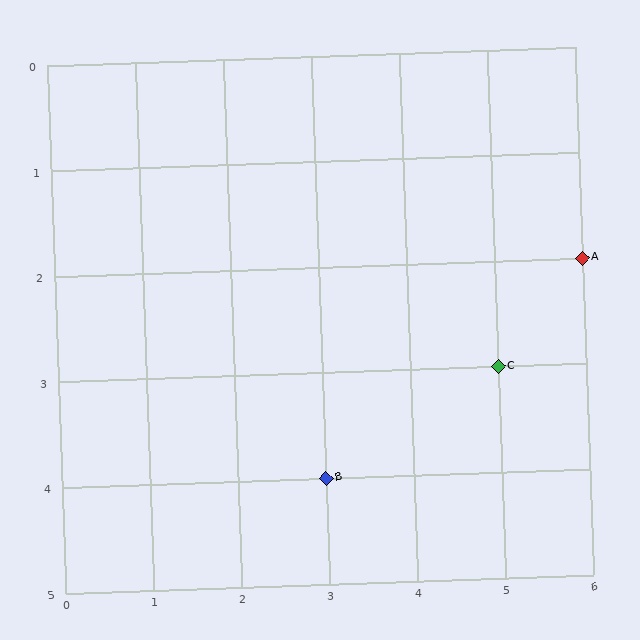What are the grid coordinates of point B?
Point B is at grid coordinates (3, 4).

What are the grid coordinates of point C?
Point C is at grid coordinates (5, 3).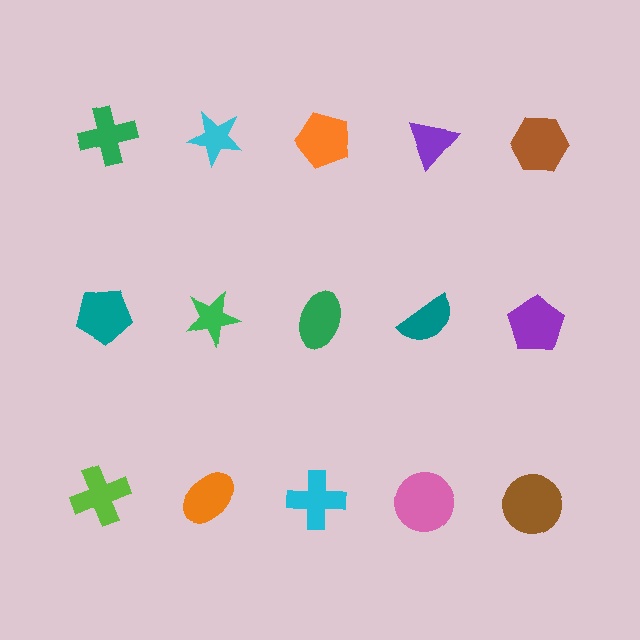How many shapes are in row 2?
5 shapes.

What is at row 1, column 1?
A green cross.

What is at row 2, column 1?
A teal pentagon.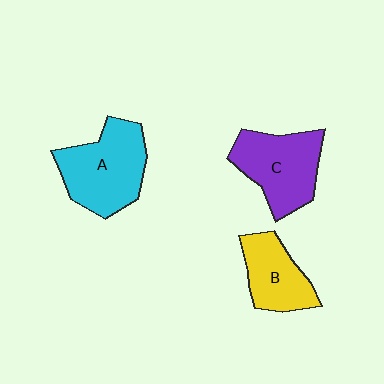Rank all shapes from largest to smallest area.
From largest to smallest: A (cyan), C (purple), B (yellow).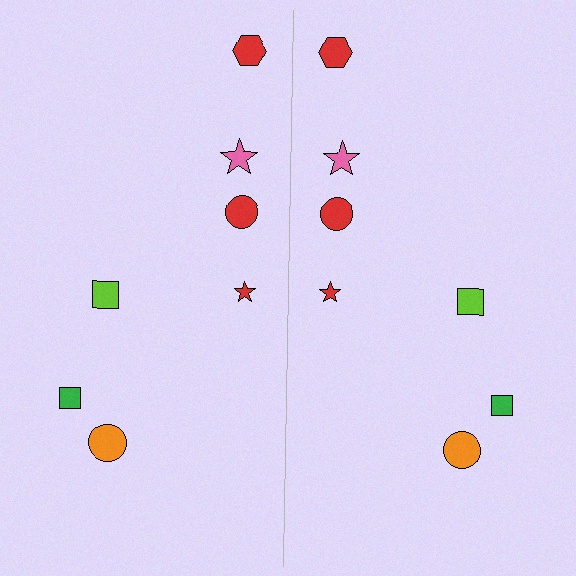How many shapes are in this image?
There are 14 shapes in this image.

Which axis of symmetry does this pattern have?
The pattern has a vertical axis of symmetry running through the center of the image.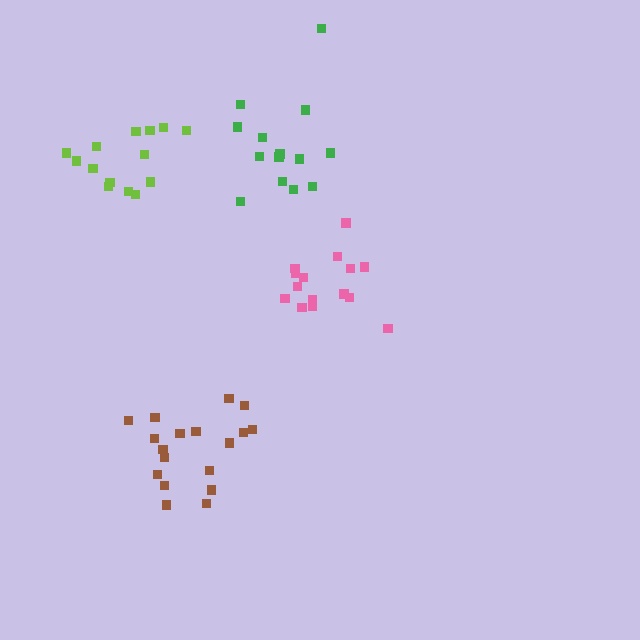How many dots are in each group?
Group 1: 15 dots, Group 2: 14 dots, Group 3: 18 dots, Group 4: 14 dots (61 total).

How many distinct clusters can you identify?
There are 4 distinct clusters.